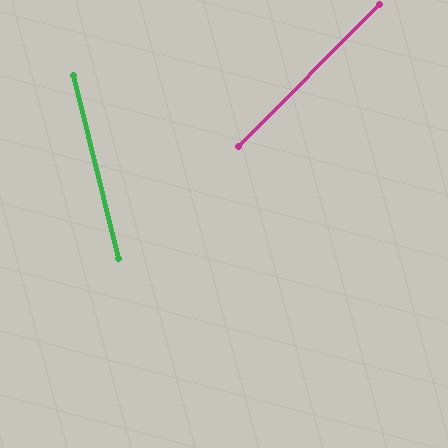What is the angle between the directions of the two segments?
Approximately 59 degrees.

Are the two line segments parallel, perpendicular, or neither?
Neither parallel nor perpendicular — they differ by about 59°.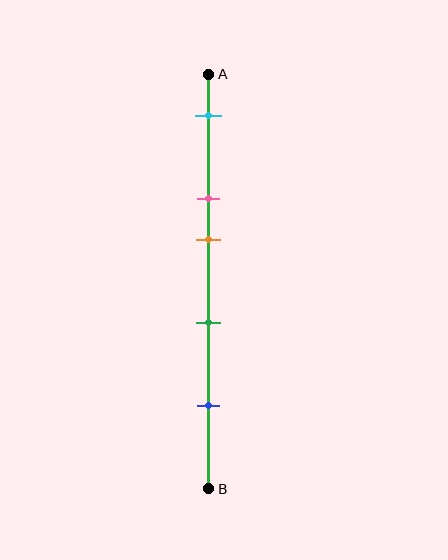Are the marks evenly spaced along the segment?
No, the marks are not evenly spaced.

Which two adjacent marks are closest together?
The pink and orange marks are the closest adjacent pair.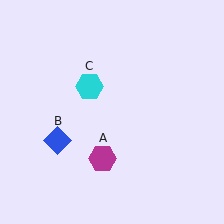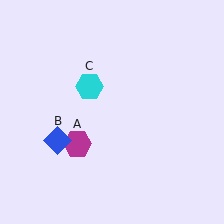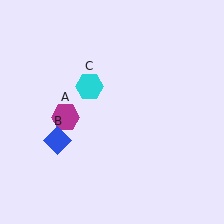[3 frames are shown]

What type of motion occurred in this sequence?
The magenta hexagon (object A) rotated clockwise around the center of the scene.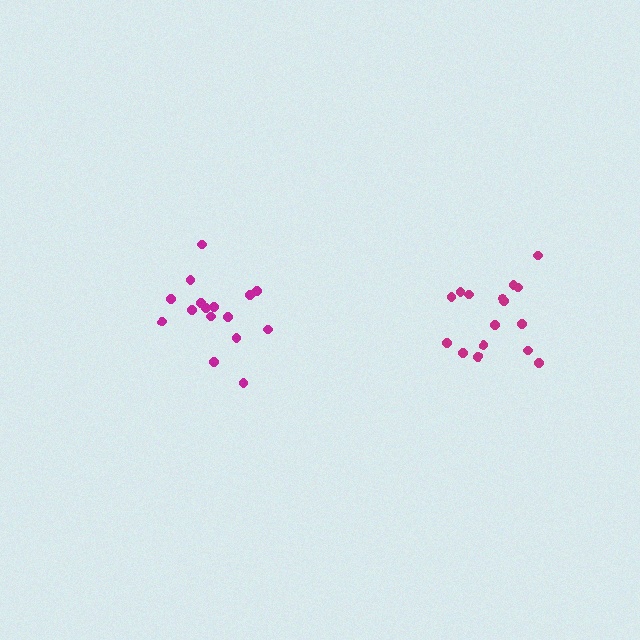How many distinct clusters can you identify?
There are 2 distinct clusters.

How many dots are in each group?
Group 1: 16 dots, Group 2: 16 dots (32 total).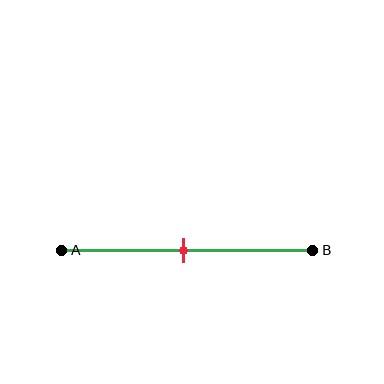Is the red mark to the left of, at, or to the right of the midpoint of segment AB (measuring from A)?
The red mark is approximately at the midpoint of segment AB.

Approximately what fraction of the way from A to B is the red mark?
The red mark is approximately 50% of the way from A to B.